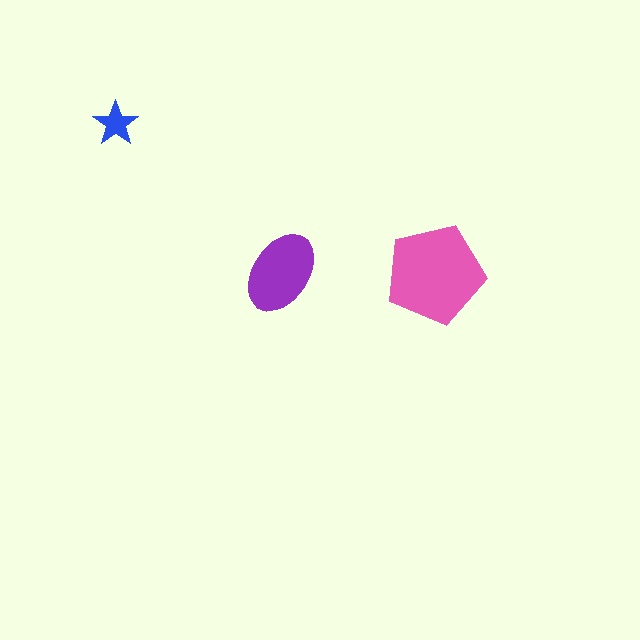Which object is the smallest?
The blue star.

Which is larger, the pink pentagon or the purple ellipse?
The pink pentagon.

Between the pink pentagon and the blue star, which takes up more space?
The pink pentagon.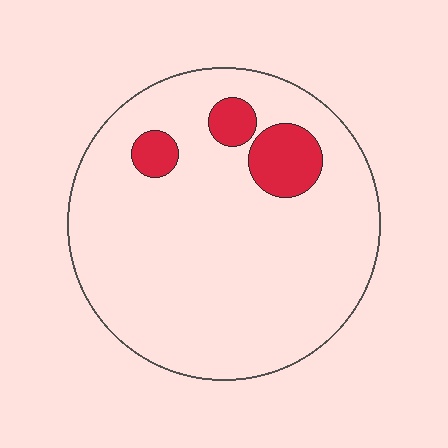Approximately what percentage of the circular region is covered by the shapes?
Approximately 10%.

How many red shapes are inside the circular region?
3.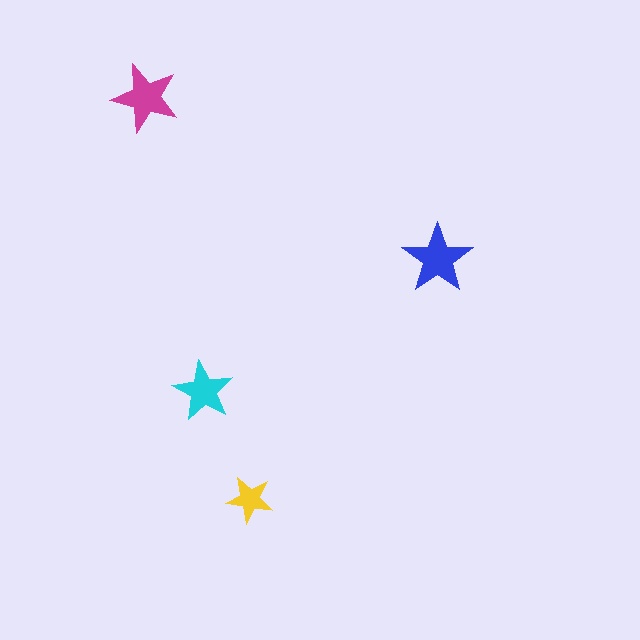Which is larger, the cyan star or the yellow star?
The cyan one.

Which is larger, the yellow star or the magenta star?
The magenta one.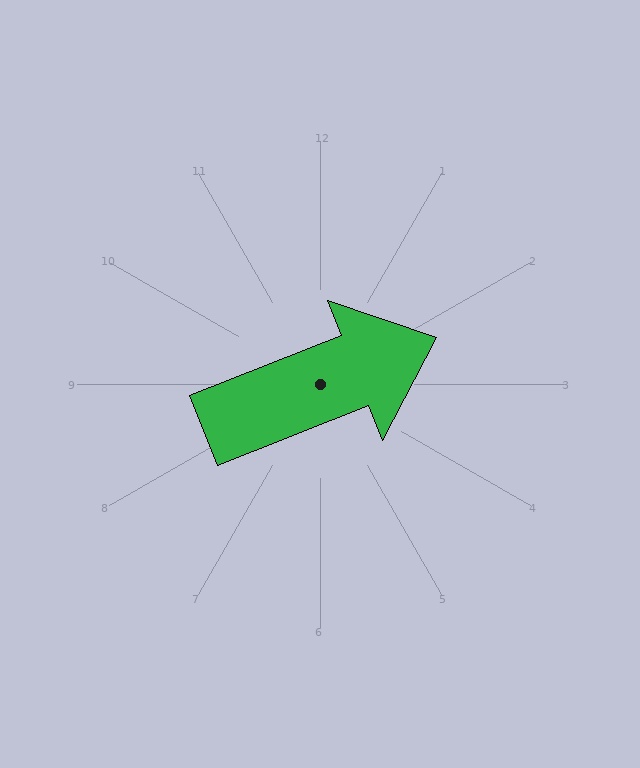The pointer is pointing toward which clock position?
Roughly 2 o'clock.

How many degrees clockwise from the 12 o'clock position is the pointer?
Approximately 68 degrees.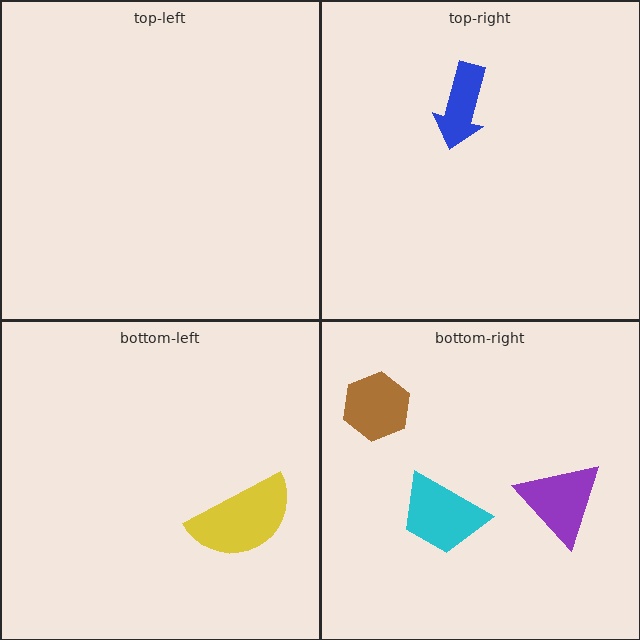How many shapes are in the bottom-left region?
1.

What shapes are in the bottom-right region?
The cyan trapezoid, the brown hexagon, the purple triangle.